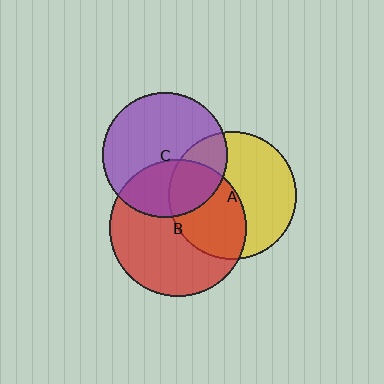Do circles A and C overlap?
Yes.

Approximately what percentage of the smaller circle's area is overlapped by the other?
Approximately 25%.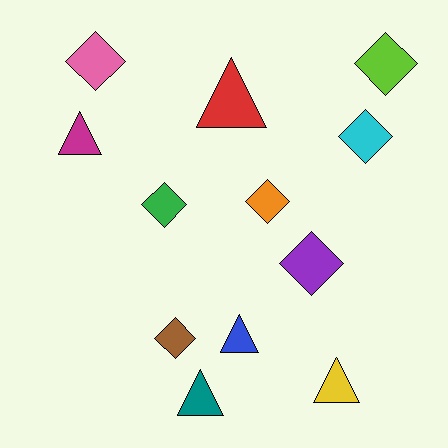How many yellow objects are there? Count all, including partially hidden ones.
There is 1 yellow object.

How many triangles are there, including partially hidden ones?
There are 5 triangles.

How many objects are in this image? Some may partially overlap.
There are 12 objects.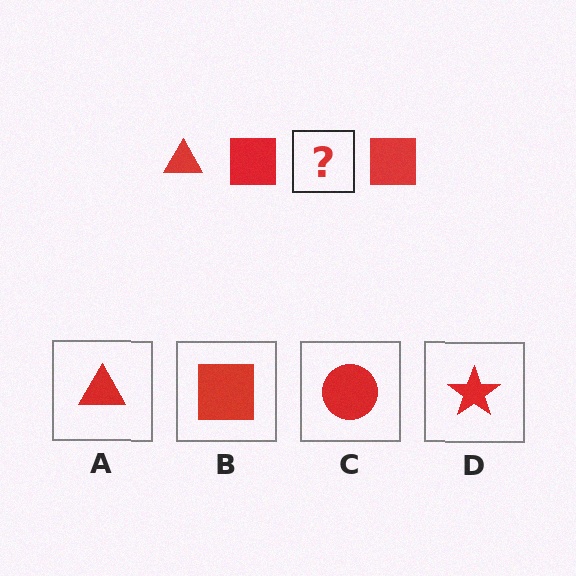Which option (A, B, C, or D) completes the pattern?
A.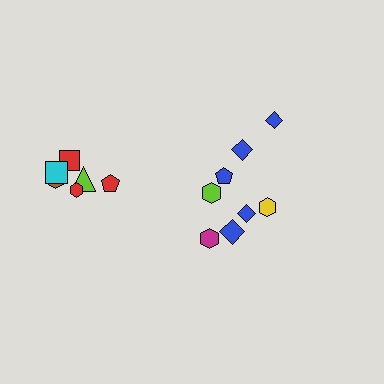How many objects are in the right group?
There are 8 objects.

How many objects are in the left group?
There are 6 objects.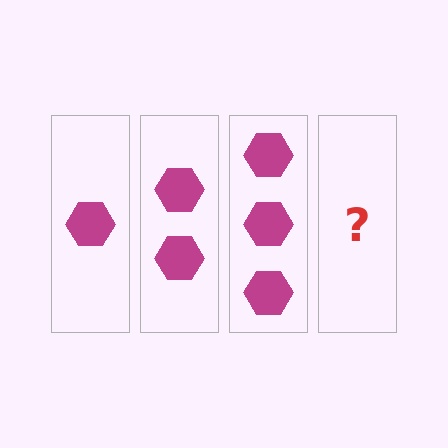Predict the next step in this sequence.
The next step is 4 hexagons.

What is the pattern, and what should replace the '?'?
The pattern is that each step adds one more hexagon. The '?' should be 4 hexagons.